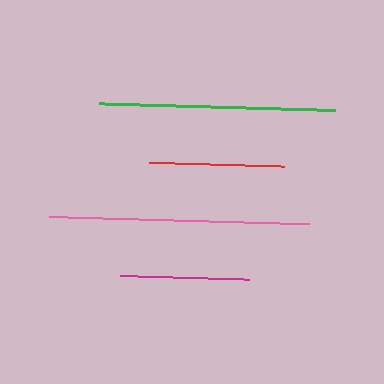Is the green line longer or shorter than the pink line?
The pink line is longer than the green line.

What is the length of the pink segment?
The pink segment is approximately 260 pixels long.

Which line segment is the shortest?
The magenta line is the shortest at approximately 128 pixels.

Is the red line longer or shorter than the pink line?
The pink line is longer than the red line.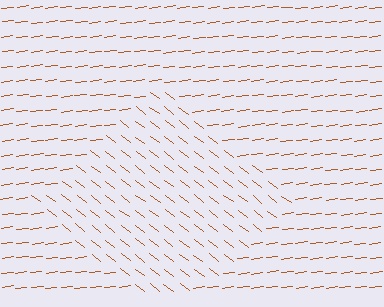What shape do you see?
I see a diamond.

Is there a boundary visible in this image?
Yes, there is a texture boundary formed by a change in line orientation.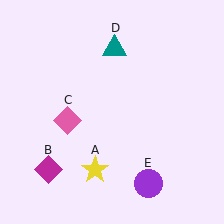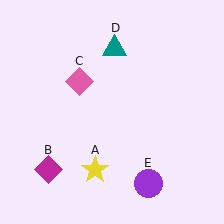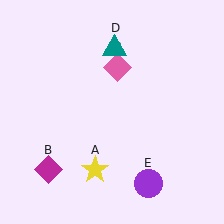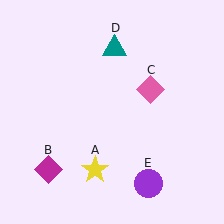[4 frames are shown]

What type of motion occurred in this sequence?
The pink diamond (object C) rotated clockwise around the center of the scene.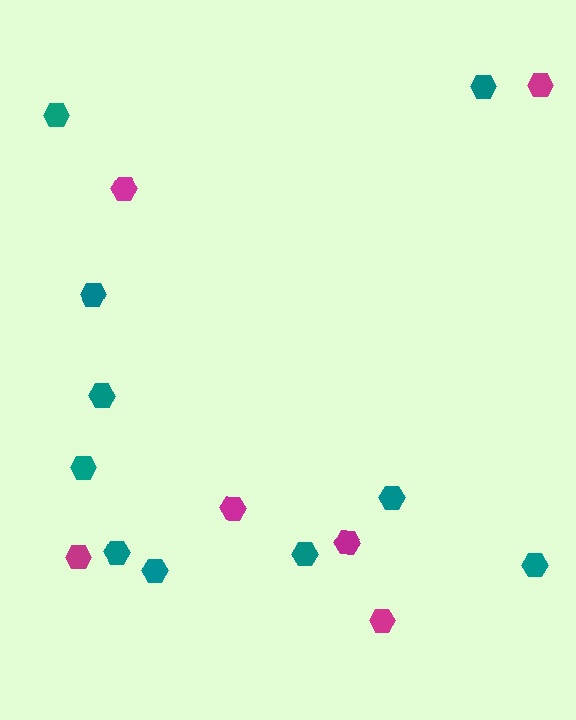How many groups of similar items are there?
There are 2 groups: one group of teal hexagons (10) and one group of magenta hexagons (6).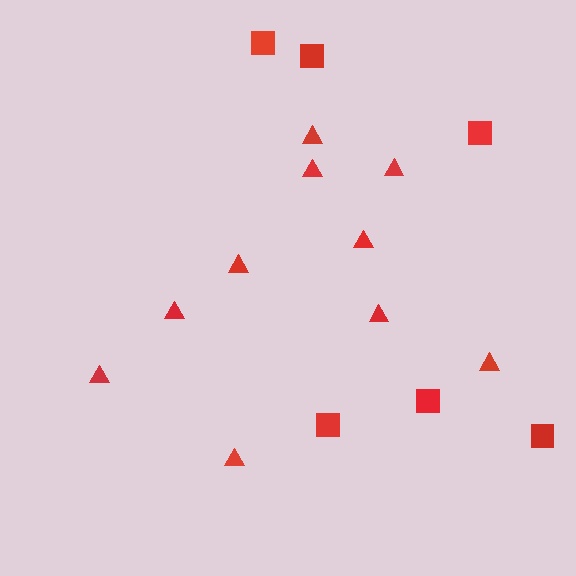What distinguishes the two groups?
There are 2 groups: one group of squares (6) and one group of triangles (10).